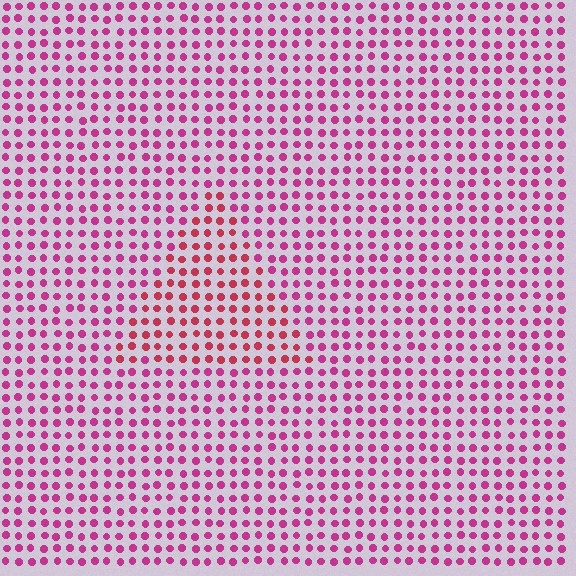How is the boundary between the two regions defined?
The boundary is defined purely by a slight shift in hue (about 26 degrees). Spacing, size, and orientation are identical on both sides.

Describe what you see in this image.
The image is filled with small magenta elements in a uniform arrangement. A triangle-shaped region is visible where the elements are tinted to a slightly different hue, forming a subtle color boundary.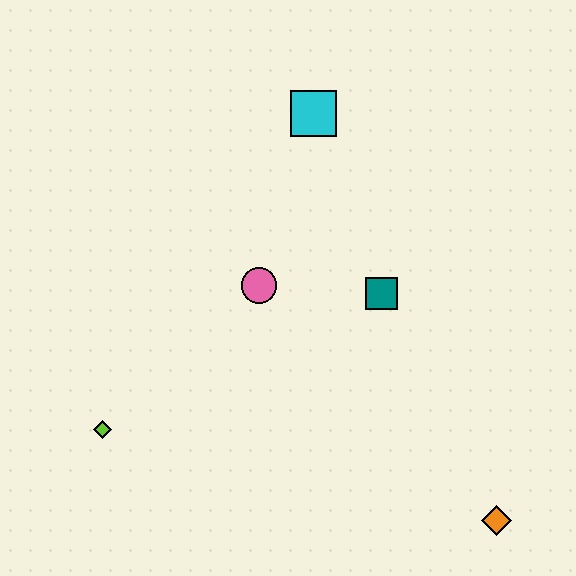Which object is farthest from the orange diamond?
The cyan square is farthest from the orange diamond.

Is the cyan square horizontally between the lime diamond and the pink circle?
No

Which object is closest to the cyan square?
The pink circle is closest to the cyan square.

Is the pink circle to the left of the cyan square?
Yes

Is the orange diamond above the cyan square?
No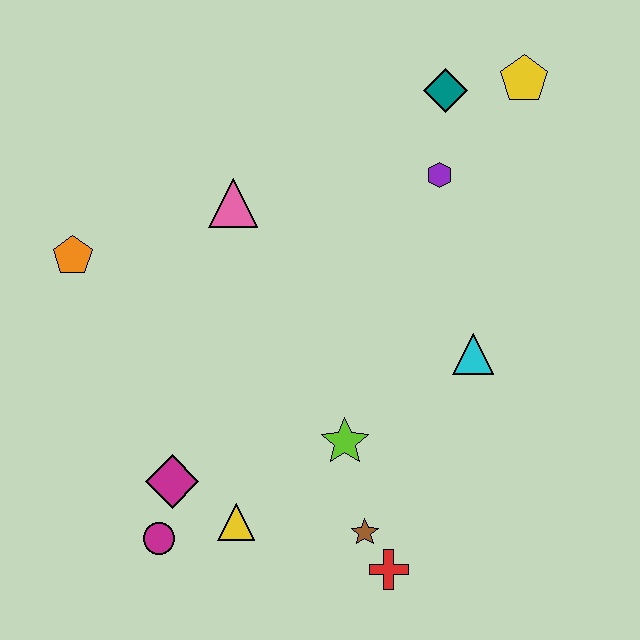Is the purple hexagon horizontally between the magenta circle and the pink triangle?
No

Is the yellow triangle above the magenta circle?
Yes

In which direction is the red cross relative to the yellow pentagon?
The red cross is below the yellow pentagon.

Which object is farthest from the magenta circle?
The yellow pentagon is farthest from the magenta circle.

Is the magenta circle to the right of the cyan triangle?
No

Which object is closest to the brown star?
The red cross is closest to the brown star.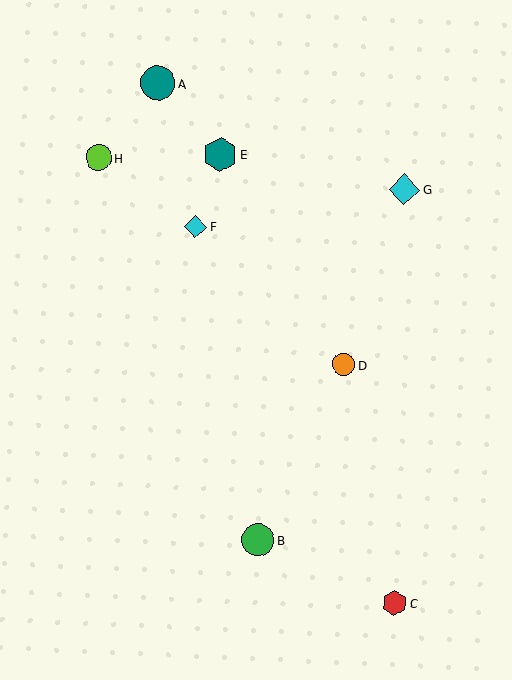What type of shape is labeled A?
Shape A is a teal circle.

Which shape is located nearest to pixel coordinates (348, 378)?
The orange circle (labeled D) at (344, 365) is nearest to that location.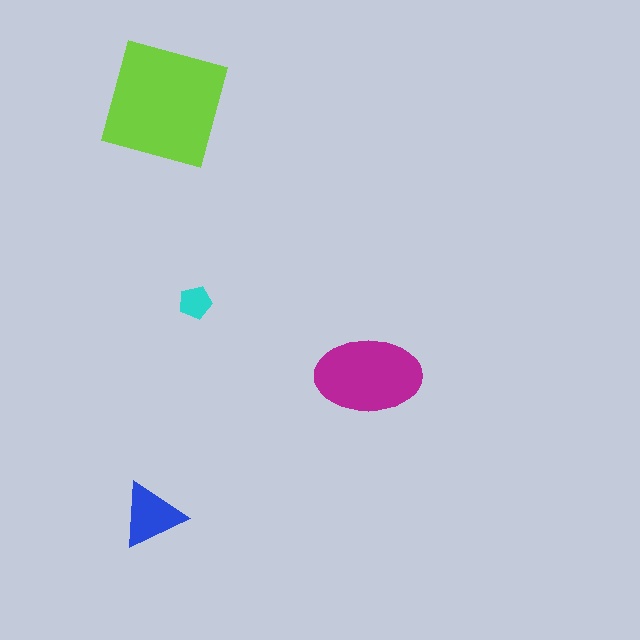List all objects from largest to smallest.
The lime square, the magenta ellipse, the blue triangle, the cyan pentagon.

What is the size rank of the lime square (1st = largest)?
1st.